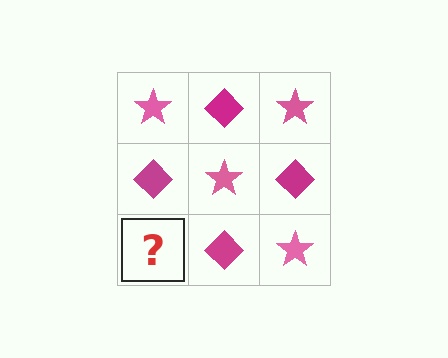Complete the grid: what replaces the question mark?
The question mark should be replaced with a pink star.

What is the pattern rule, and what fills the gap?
The rule is that it alternates pink star and magenta diamond in a checkerboard pattern. The gap should be filled with a pink star.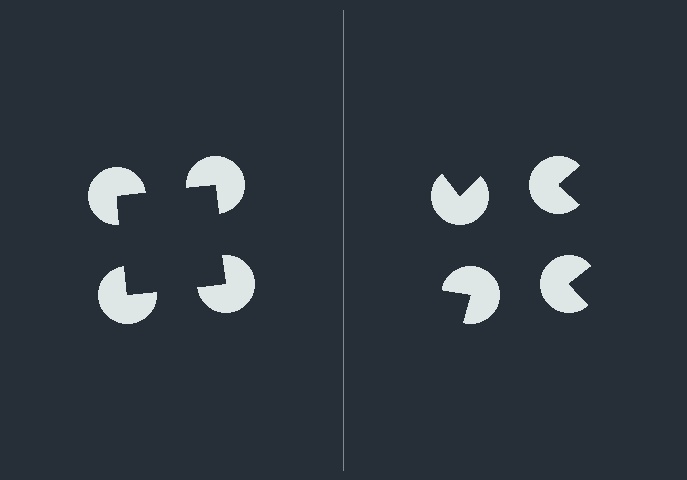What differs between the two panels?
The pac-man discs are positioned identically on both sides; only the wedge orientations differ. On the left they align to a square; on the right they are misaligned.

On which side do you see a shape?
An illusory square appears on the left side. On the right side the wedge cuts are rotated, so no coherent shape forms.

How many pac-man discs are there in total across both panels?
8 — 4 on each side.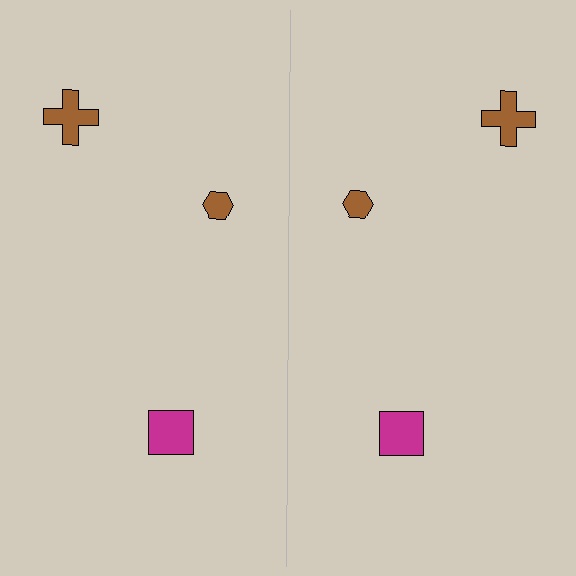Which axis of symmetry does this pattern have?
The pattern has a vertical axis of symmetry running through the center of the image.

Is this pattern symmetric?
Yes, this pattern has bilateral (reflection) symmetry.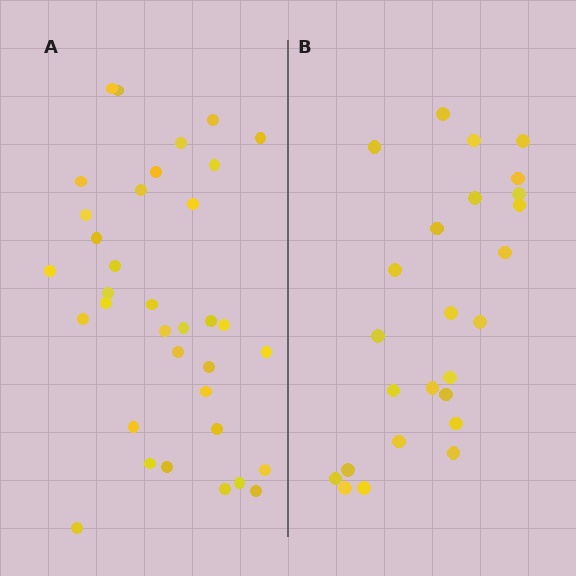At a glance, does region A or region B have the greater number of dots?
Region A (the left region) has more dots.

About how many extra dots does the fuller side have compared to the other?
Region A has roughly 10 or so more dots than region B.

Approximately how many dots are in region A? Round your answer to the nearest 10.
About 40 dots. (The exact count is 35, which rounds to 40.)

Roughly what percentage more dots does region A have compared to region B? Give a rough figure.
About 40% more.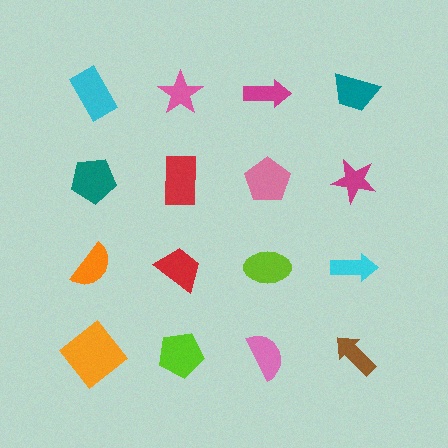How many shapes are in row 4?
4 shapes.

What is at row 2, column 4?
A magenta star.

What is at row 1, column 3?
A magenta arrow.